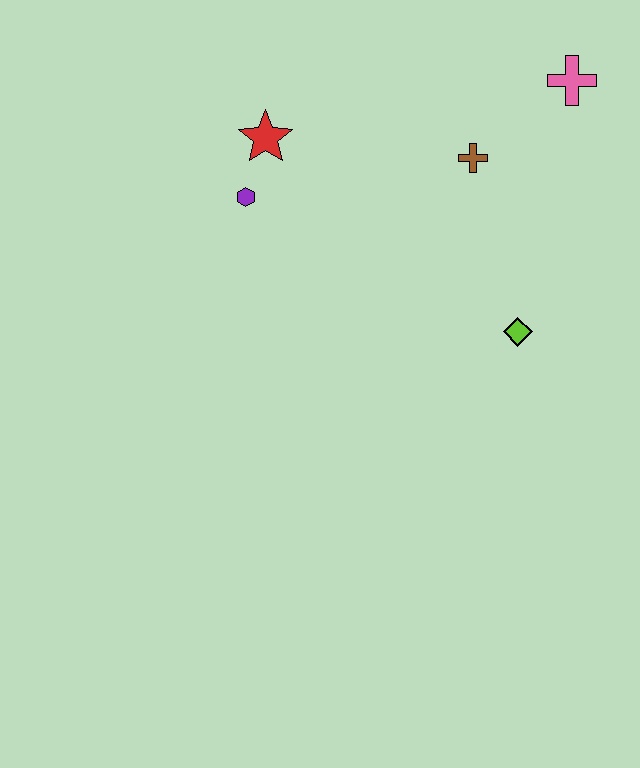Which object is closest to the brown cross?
The pink cross is closest to the brown cross.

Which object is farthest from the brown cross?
The purple hexagon is farthest from the brown cross.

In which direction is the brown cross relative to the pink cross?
The brown cross is to the left of the pink cross.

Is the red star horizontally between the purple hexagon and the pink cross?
Yes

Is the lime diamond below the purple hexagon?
Yes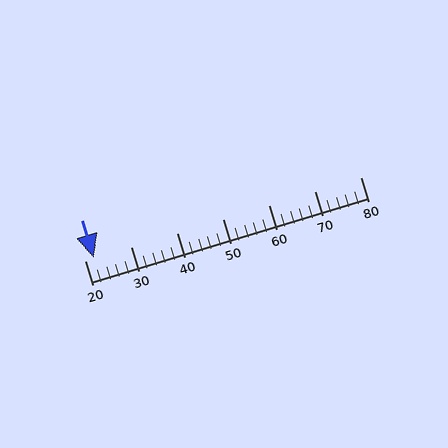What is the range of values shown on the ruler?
The ruler shows values from 20 to 80.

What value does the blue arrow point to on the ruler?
The blue arrow points to approximately 22.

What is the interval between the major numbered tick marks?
The major tick marks are spaced 10 units apart.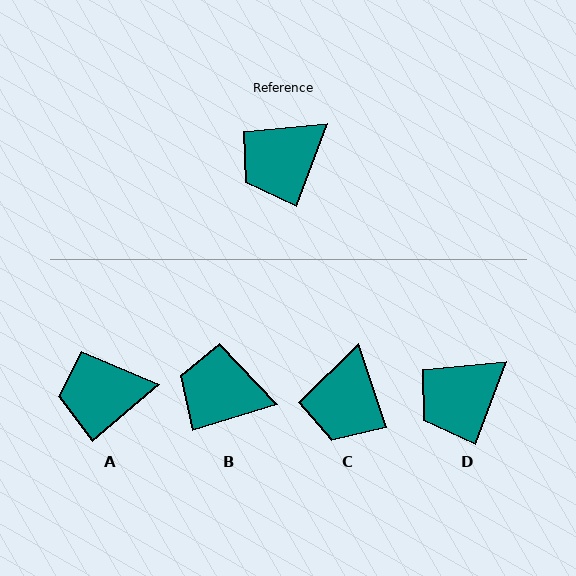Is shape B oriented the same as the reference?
No, it is off by about 53 degrees.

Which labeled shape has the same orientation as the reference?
D.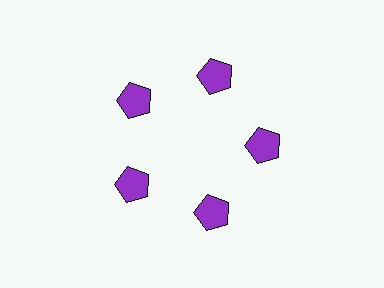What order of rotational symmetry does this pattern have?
This pattern has 5-fold rotational symmetry.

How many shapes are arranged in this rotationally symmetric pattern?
There are 5 shapes, arranged in 5 groups of 1.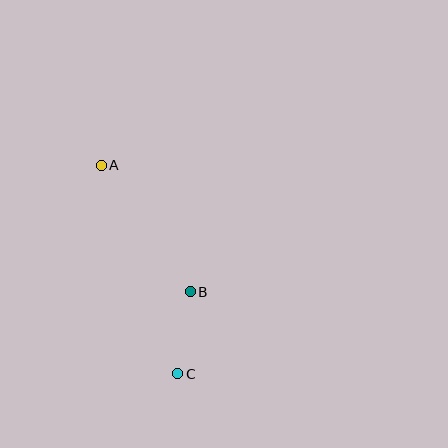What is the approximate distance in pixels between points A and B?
The distance between A and B is approximately 155 pixels.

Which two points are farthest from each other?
Points A and C are farthest from each other.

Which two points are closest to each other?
Points B and C are closest to each other.